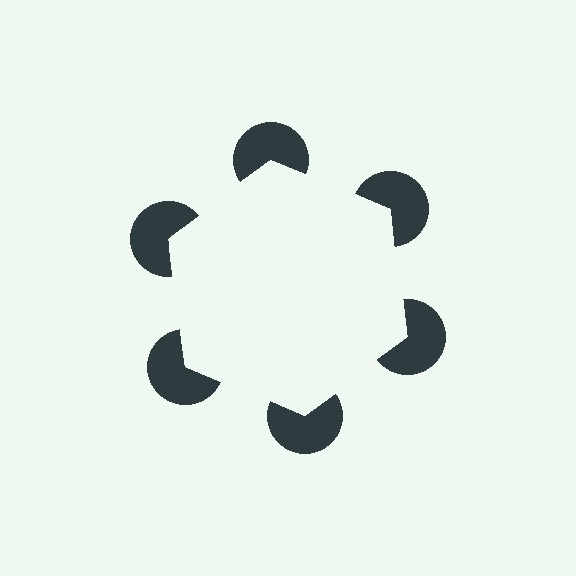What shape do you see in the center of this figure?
An illusory hexagon — its edges are inferred from the aligned wedge cuts in the pac-man discs, not physically drawn.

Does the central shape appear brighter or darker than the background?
It typically appears slightly brighter than the background, even though no actual brightness change is drawn.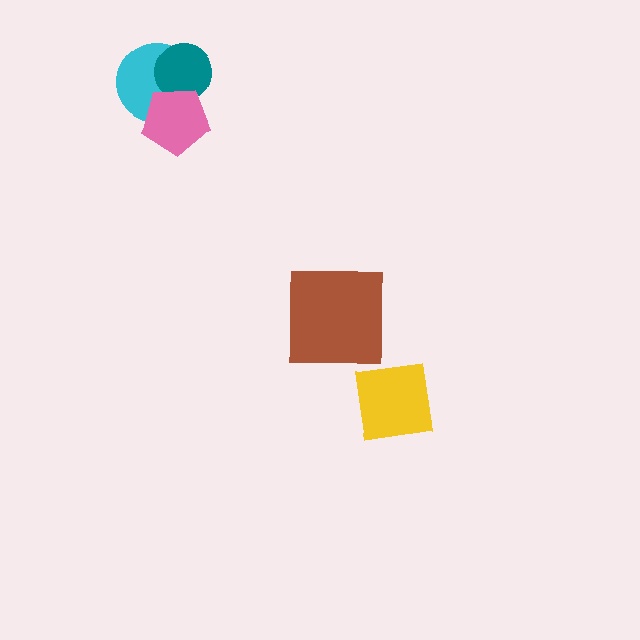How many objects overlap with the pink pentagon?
2 objects overlap with the pink pentagon.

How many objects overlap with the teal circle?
2 objects overlap with the teal circle.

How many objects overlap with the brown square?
0 objects overlap with the brown square.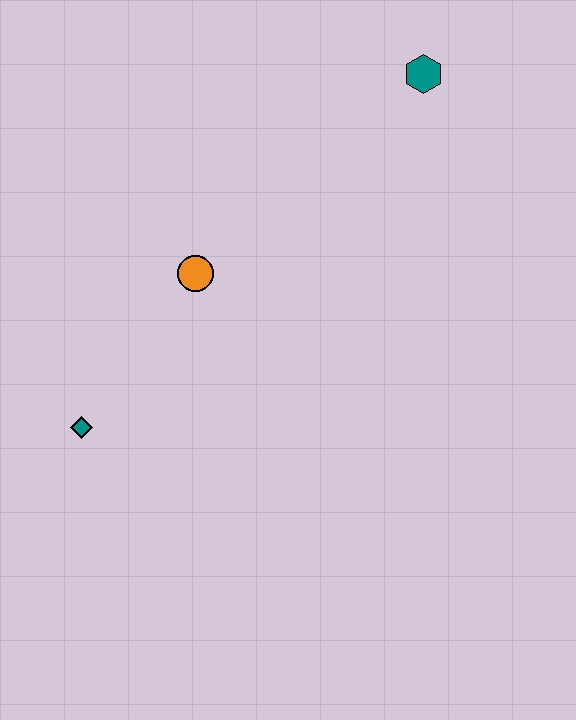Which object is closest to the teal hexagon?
The orange circle is closest to the teal hexagon.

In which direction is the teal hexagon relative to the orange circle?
The teal hexagon is to the right of the orange circle.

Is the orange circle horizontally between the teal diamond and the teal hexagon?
Yes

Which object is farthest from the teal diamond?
The teal hexagon is farthest from the teal diamond.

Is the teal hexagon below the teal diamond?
No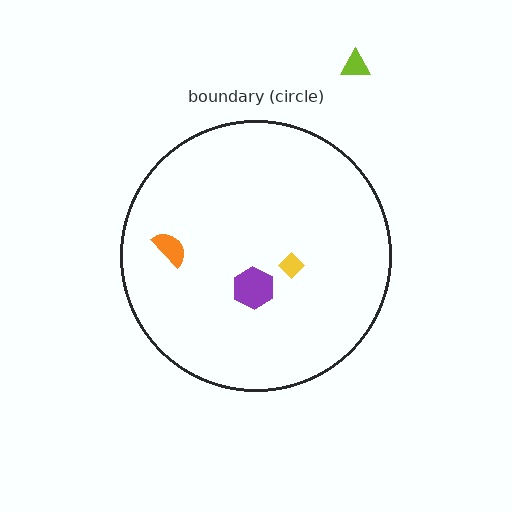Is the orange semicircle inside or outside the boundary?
Inside.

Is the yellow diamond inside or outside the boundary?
Inside.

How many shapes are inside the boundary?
3 inside, 1 outside.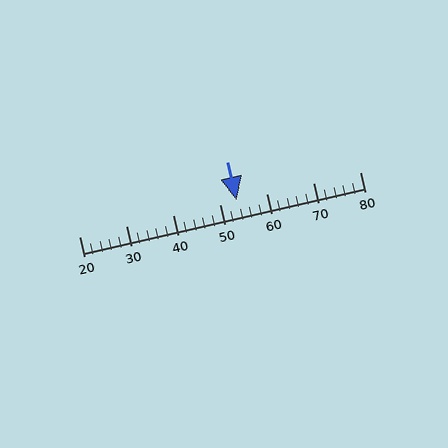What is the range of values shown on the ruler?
The ruler shows values from 20 to 80.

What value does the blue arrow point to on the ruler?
The blue arrow points to approximately 54.